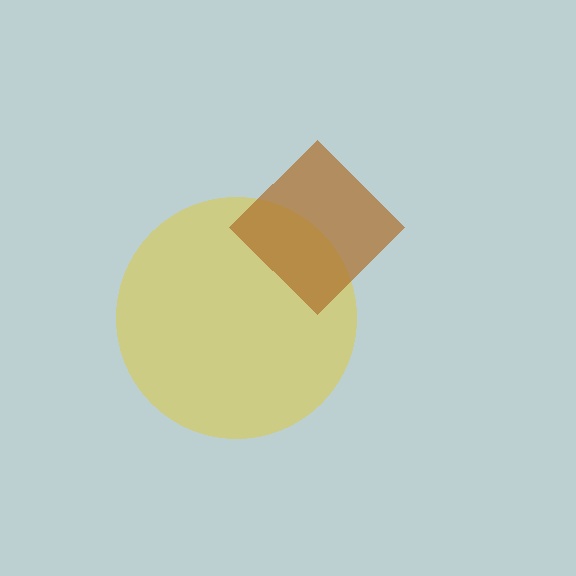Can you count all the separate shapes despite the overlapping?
Yes, there are 2 separate shapes.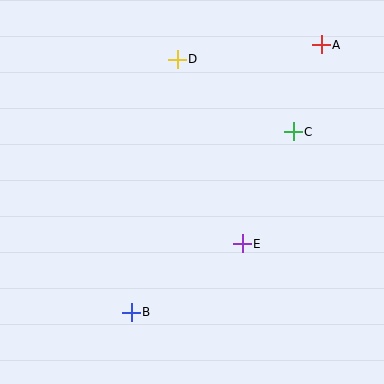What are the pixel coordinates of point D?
Point D is at (177, 59).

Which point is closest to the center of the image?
Point E at (242, 244) is closest to the center.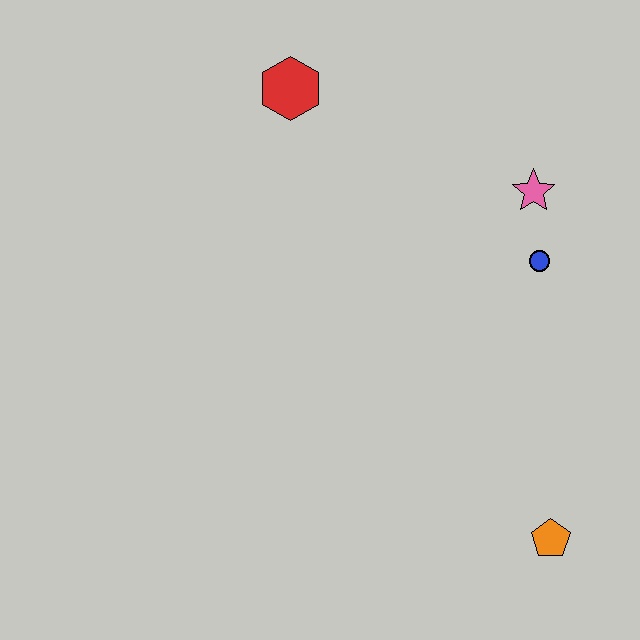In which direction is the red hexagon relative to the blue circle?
The red hexagon is to the left of the blue circle.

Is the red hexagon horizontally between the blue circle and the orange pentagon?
No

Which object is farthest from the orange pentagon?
The red hexagon is farthest from the orange pentagon.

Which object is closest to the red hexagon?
The pink star is closest to the red hexagon.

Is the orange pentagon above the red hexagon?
No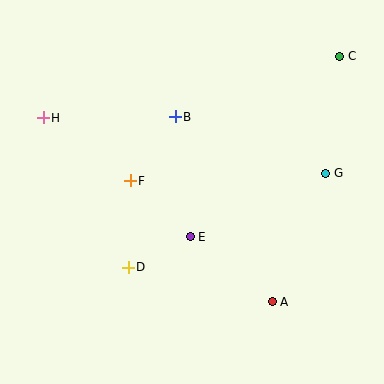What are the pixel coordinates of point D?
Point D is at (128, 267).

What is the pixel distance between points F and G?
The distance between F and G is 196 pixels.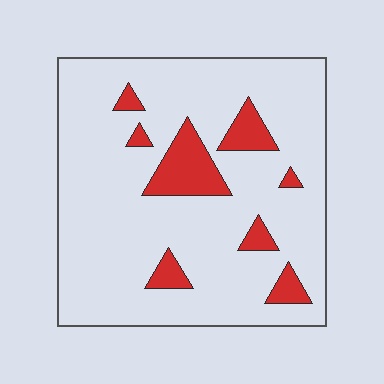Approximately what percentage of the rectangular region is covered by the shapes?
Approximately 15%.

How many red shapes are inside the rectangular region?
8.